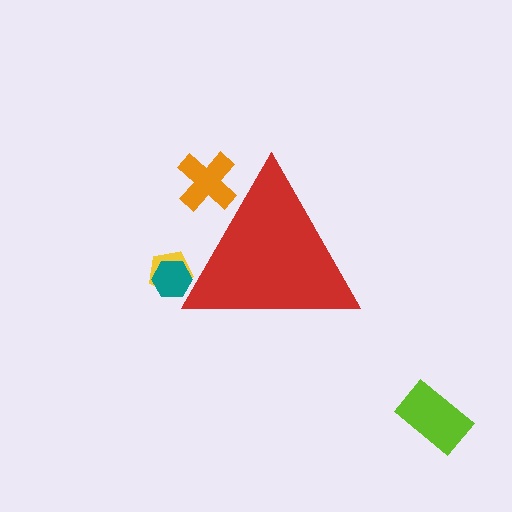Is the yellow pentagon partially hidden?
Yes, the yellow pentagon is partially hidden behind the red triangle.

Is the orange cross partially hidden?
Yes, the orange cross is partially hidden behind the red triangle.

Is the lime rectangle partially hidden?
No, the lime rectangle is fully visible.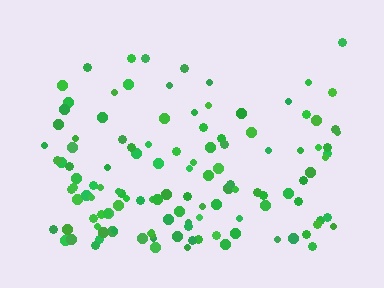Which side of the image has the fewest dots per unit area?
The top.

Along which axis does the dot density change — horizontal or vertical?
Vertical.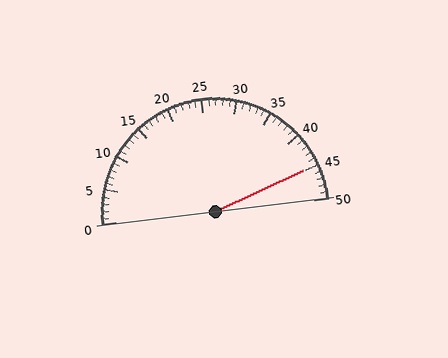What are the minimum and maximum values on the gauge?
The gauge ranges from 0 to 50.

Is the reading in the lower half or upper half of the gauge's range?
The reading is in the upper half of the range (0 to 50).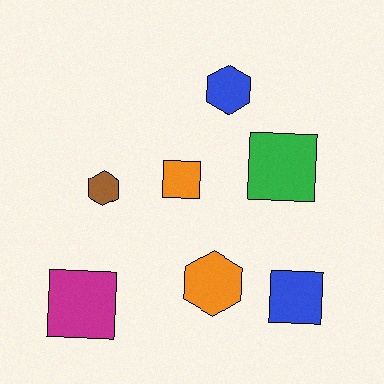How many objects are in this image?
There are 7 objects.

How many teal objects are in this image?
There are no teal objects.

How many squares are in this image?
There are 4 squares.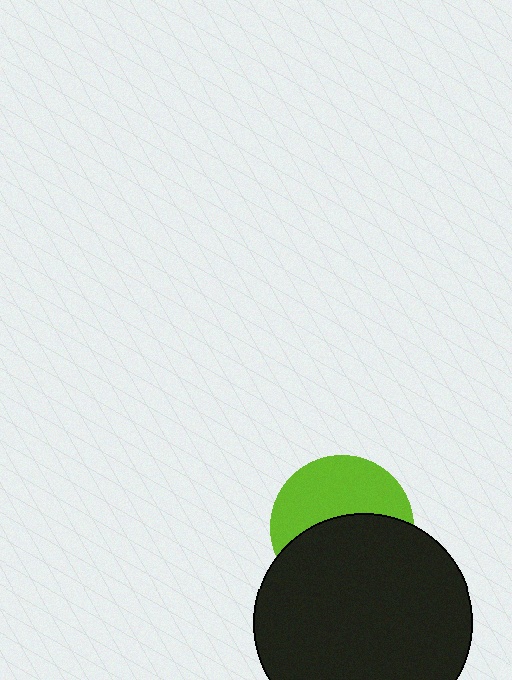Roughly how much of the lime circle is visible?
About half of it is visible (roughly 47%).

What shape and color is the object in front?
The object in front is a black circle.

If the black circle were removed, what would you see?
You would see the complete lime circle.